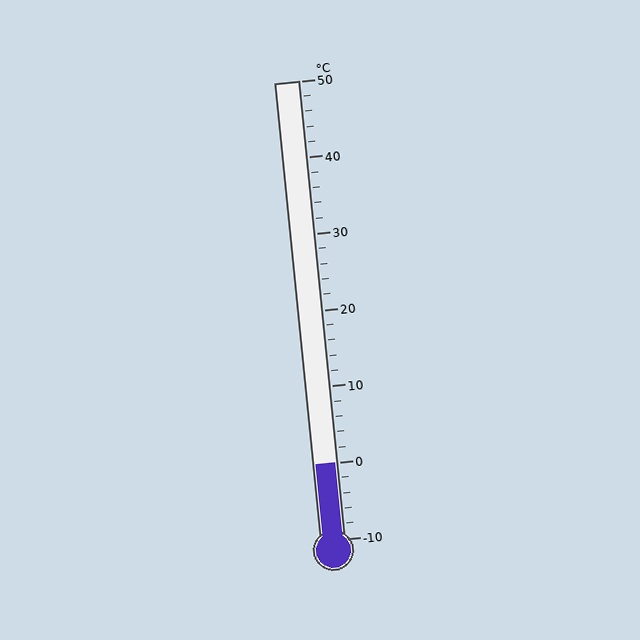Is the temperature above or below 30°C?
The temperature is below 30°C.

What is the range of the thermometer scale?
The thermometer scale ranges from -10°C to 50°C.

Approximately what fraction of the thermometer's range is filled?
The thermometer is filled to approximately 15% of its range.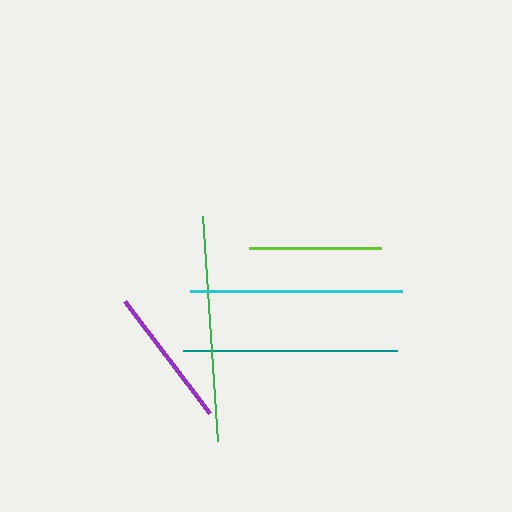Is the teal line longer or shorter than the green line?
The green line is longer than the teal line.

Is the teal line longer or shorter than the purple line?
The teal line is longer than the purple line.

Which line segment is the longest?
The green line is the longest at approximately 225 pixels.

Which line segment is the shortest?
The lime line is the shortest at approximately 132 pixels.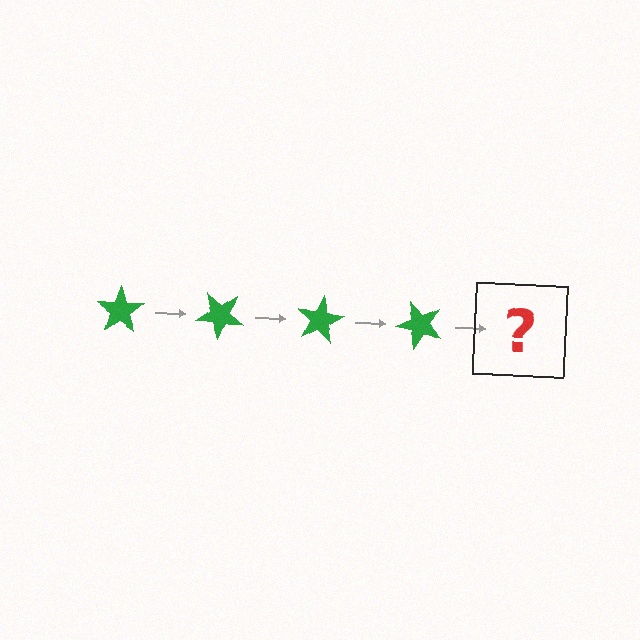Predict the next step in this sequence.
The next step is a green star rotated 160 degrees.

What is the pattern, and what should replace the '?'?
The pattern is that the star rotates 40 degrees each step. The '?' should be a green star rotated 160 degrees.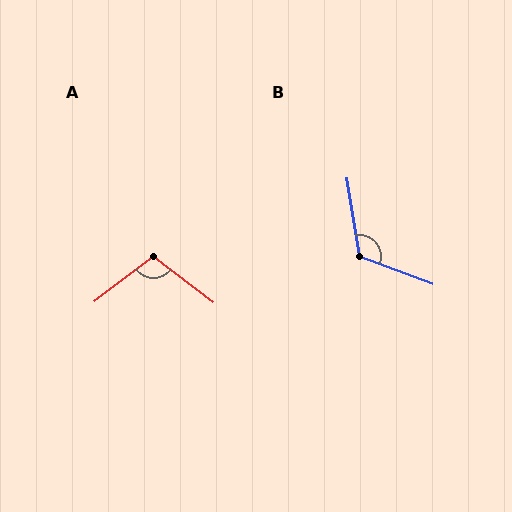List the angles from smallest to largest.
A (106°), B (120°).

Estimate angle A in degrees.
Approximately 106 degrees.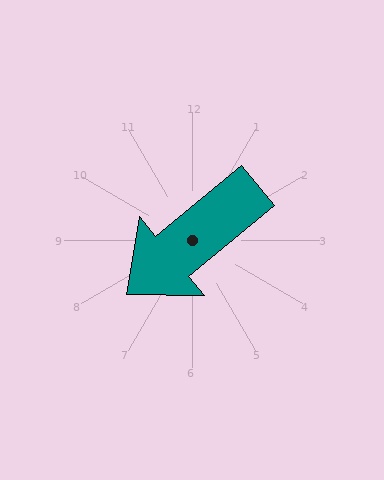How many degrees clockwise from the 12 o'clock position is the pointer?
Approximately 230 degrees.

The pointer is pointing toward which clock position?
Roughly 8 o'clock.